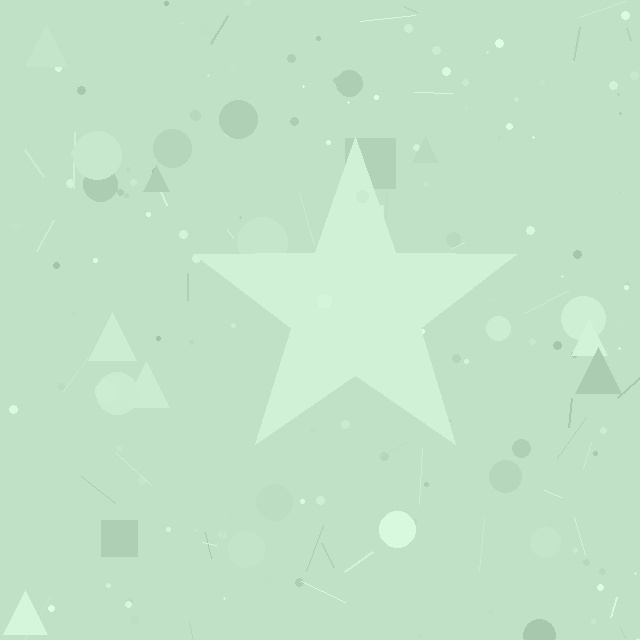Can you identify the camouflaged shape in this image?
The camouflaged shape is a star.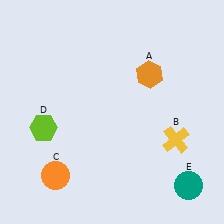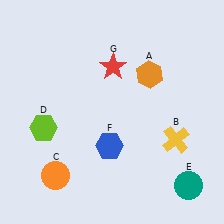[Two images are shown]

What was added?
A blue hexagon (F), a red star (G) were added in Image 2.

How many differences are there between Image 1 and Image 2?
There are 2 differences between the two images.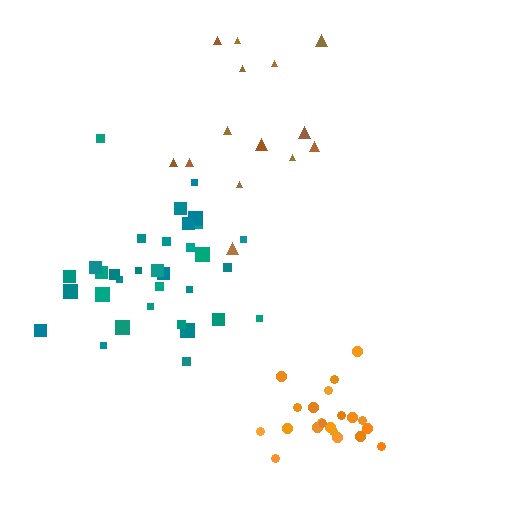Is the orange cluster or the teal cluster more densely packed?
Teal.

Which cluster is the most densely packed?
Teal.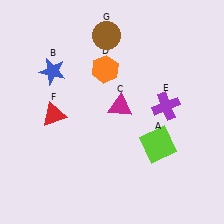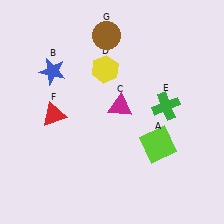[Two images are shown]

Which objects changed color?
D changed from orange to yellow. E changed from purple to green.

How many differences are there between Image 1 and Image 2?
There are 2 differences between the two images.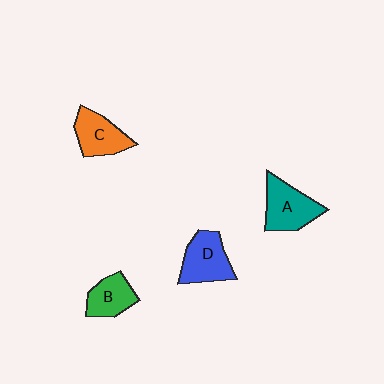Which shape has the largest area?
Shape A (teal).